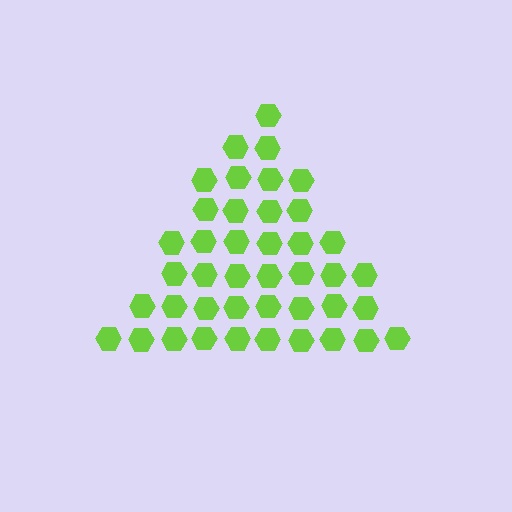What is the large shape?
The large shape is a triangle.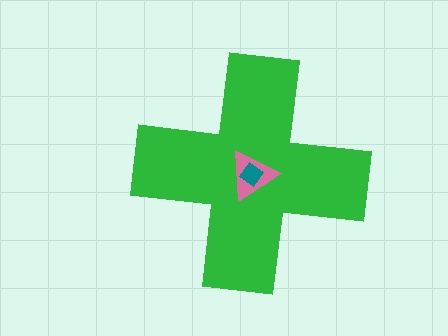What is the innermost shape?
The teal diamond.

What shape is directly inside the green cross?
The pink triangle.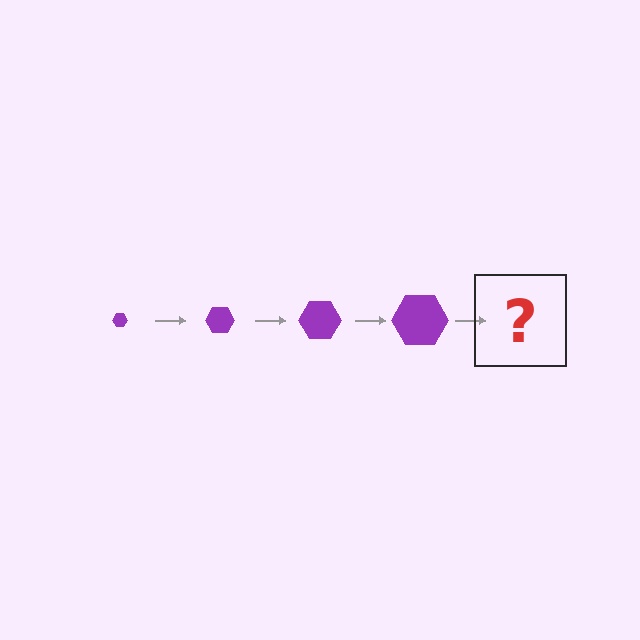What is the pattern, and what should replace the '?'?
The pattern is that the hexagon gets progressively larger each step. The '?' should be a purple hexagon, larger than the previous one.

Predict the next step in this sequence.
The next step is a purple hexagon, larger than the previous one.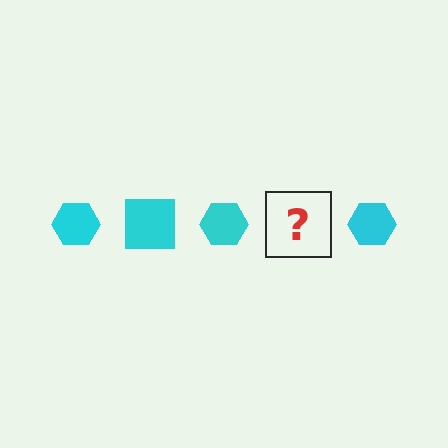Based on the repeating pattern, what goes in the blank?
The blank should be a cyan square.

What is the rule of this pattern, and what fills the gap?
The rule is that the pattern cycles through hexagon, square shapes in cyan. The gap should be filled with a cyan square.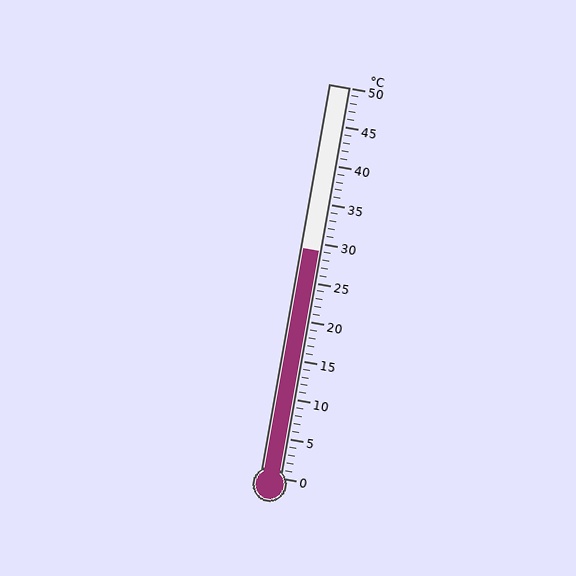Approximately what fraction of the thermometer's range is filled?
The thermometer is filled to approximately 60% of its range.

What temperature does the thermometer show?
The thermometer shows approximately 29°C.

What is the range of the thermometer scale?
The thermometer scale ranges from 0°C to 50°C.